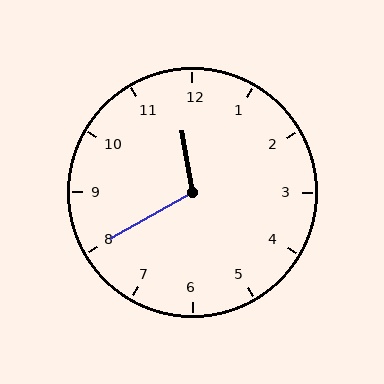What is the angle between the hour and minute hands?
Approximately 110 degrees.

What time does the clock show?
11:40.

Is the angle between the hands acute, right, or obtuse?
It is obtuse.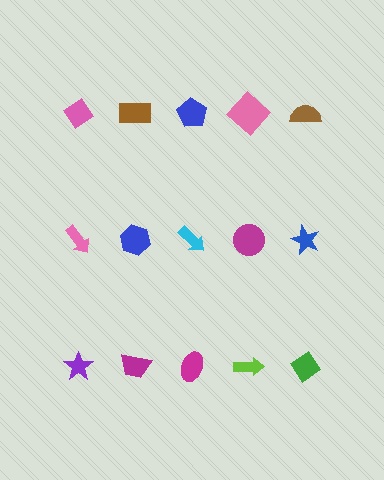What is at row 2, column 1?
A pink arrow.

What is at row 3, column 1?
A purple star.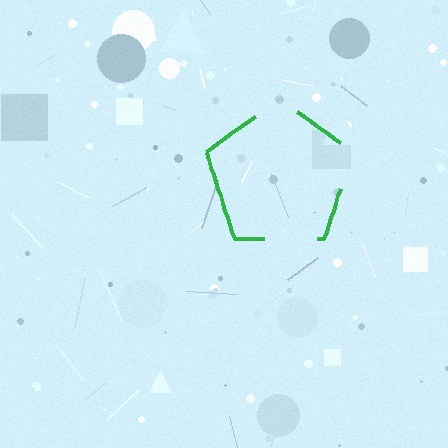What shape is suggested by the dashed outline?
The dashed outline suggests a pentagon.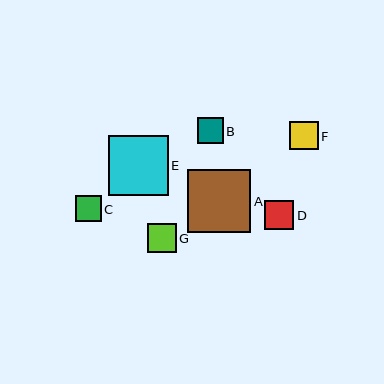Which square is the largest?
Square A is the largest with a size of approximately 64 pixels.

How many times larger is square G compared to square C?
Square G is approximately 1.1 times the size of square C.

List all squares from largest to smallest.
From largest to smallest: A, E, D, G, F, C, B.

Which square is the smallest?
Square B is the smallest with a size of approximately 26 pixels.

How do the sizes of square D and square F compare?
Square D and square F are approximately the same size.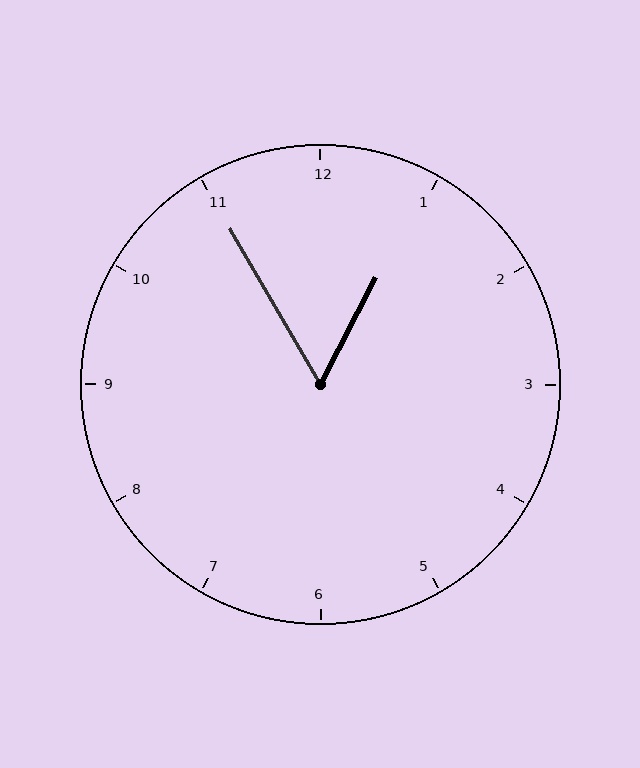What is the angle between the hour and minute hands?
Approximately 58 degrees.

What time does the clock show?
12:55.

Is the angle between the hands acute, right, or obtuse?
It is acute.